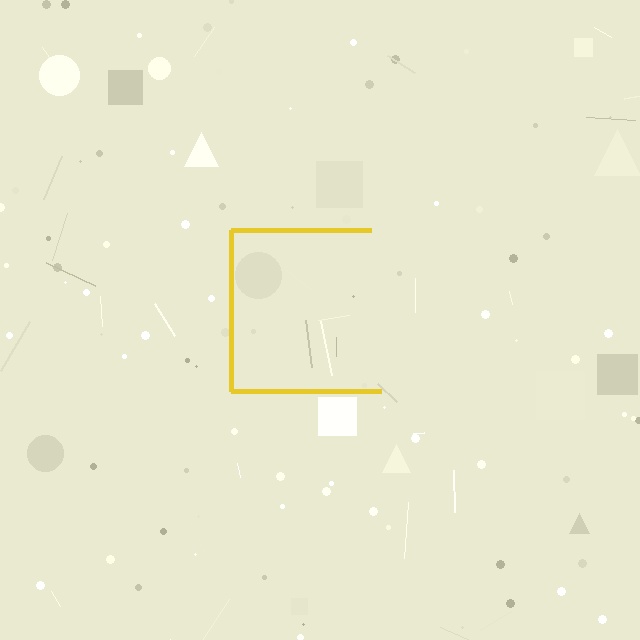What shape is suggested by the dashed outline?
The dashed outline suggests a square.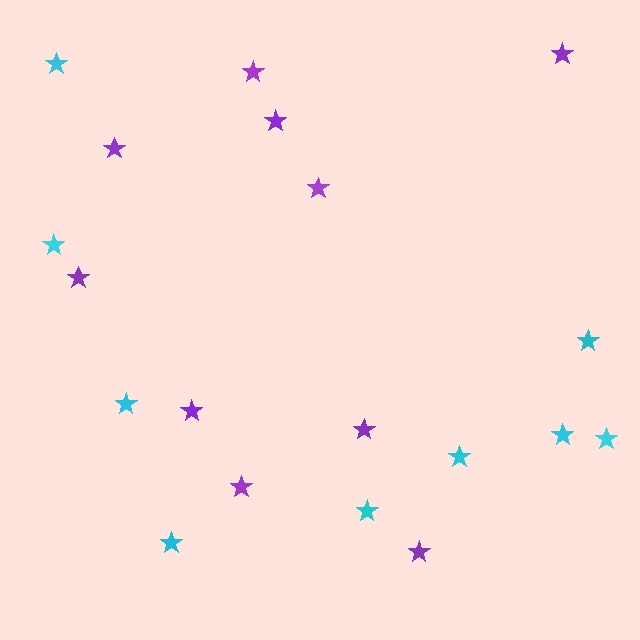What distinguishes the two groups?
There are 2 groups: one group of purple stars (10) and one group of cyan stars (9).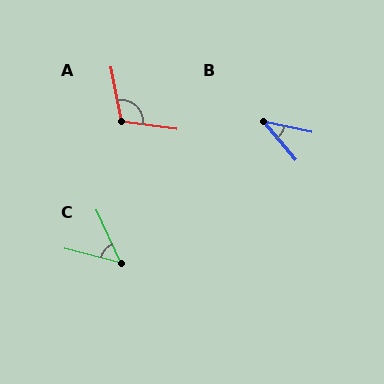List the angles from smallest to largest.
B (38°), C (51°), A (108°).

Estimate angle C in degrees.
Approximately 51 degrees.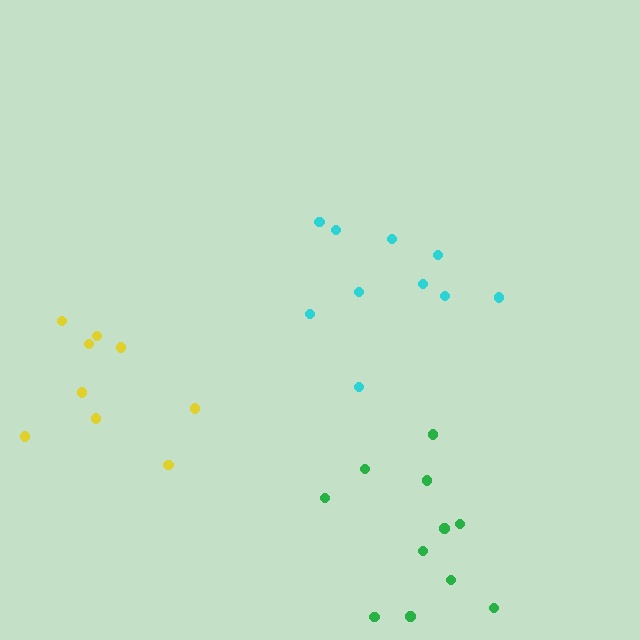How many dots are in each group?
Group 1: 11 dots, Group 2: 9 dots, Group 3: 10 dots (30 total).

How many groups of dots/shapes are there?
There are 3 groups.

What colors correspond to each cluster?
The clusters are colored: green, yellow, cyan.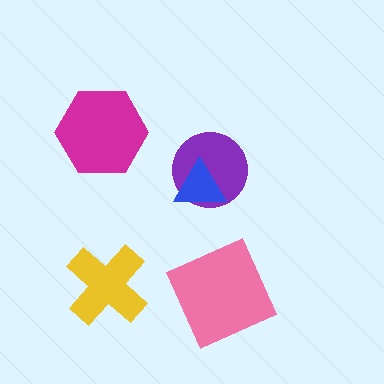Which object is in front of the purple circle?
The blue triangle is in front of the purple circle.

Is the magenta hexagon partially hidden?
No, no other shape covers it.